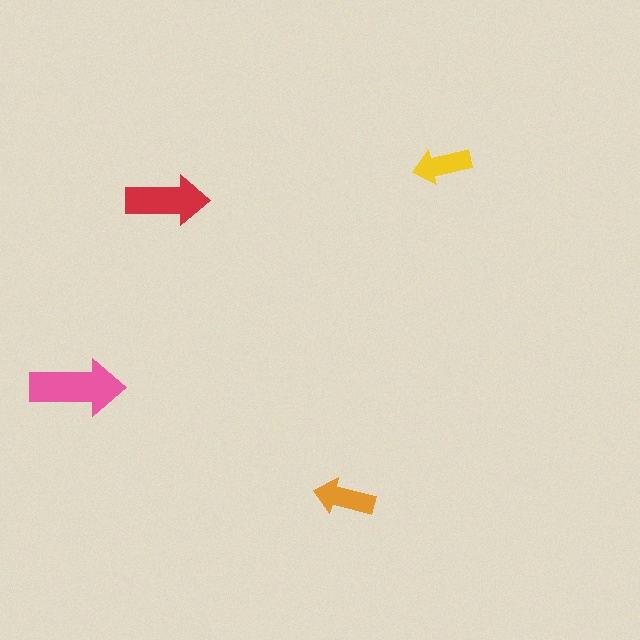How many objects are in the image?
There are 4 objects in the image.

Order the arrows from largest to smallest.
the pink one, the red one, the orange one, the yellow one.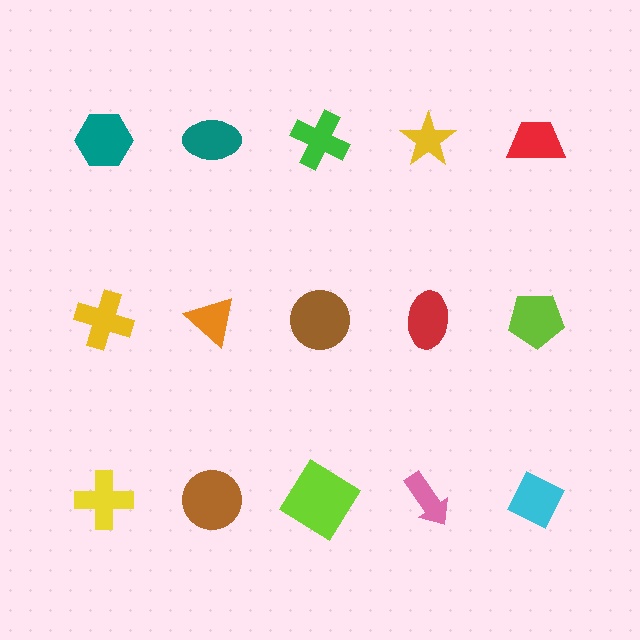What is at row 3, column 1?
A yellow cross.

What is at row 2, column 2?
An orange triangle.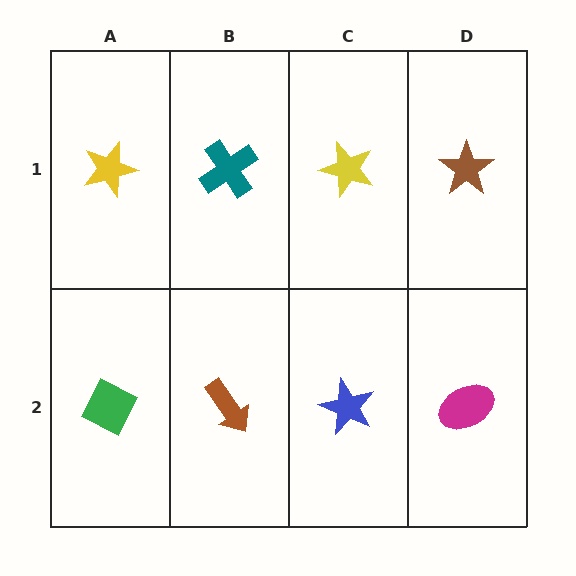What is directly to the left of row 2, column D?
A blue star.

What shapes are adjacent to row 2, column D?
A brown star (row 1, column D), a blue star (row 2, column C).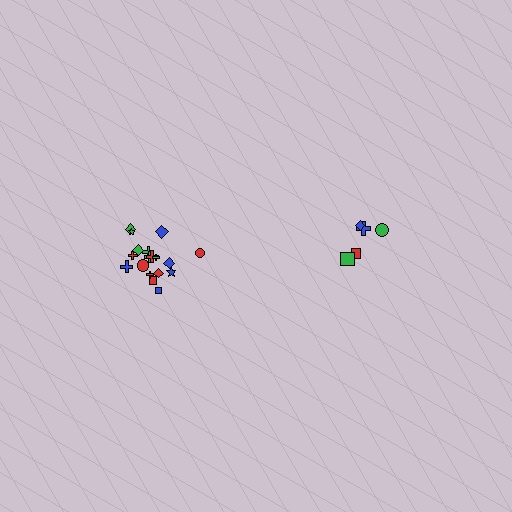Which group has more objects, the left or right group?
The left group.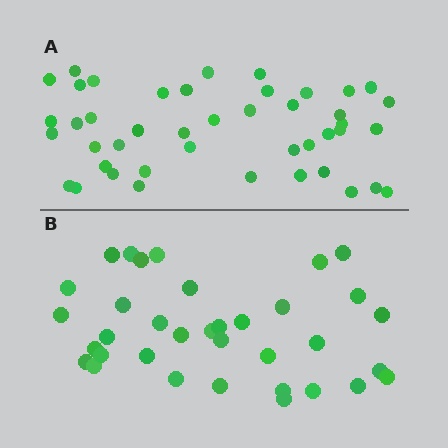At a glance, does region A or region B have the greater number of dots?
Region A (the top region) has more dots.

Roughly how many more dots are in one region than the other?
Region A has roughly 8 or so more dots than region B.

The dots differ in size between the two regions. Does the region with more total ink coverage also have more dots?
No. Region B has more total ink coverage because its dots are larger, but region A actually contains more individual dots. Total area can be misleading — the number of items is what matters here.